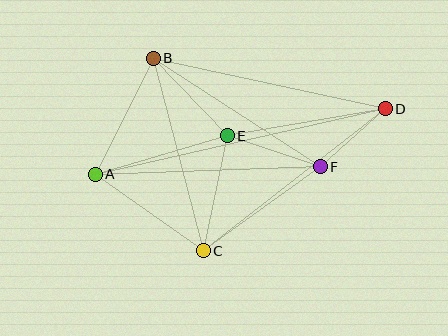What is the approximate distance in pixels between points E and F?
The distance between E and F is approximately 98 pixels.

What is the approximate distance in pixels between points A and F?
The distance between A and F is approximately 225 pixels.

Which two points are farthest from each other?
Points A and D are farthest from each other.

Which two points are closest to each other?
Points D and F are closest to each other.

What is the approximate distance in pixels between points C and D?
The distance between C and D is approximately 231 pixels.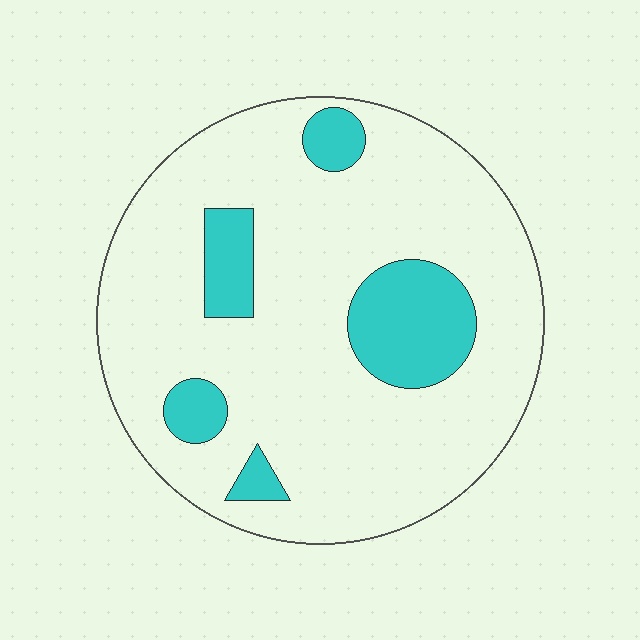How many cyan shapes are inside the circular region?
5.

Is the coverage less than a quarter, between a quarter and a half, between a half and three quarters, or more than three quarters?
Less than a quarter.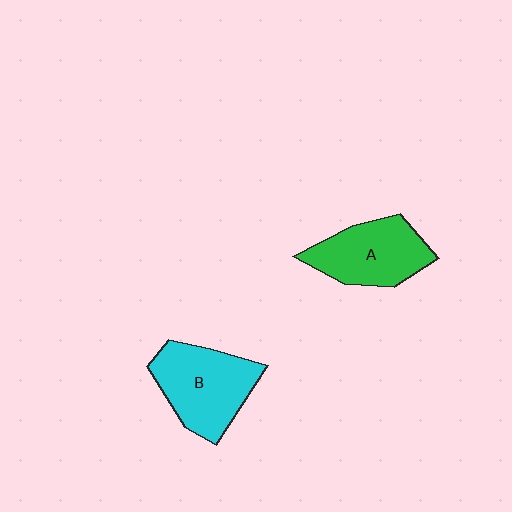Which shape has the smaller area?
Shape A (green).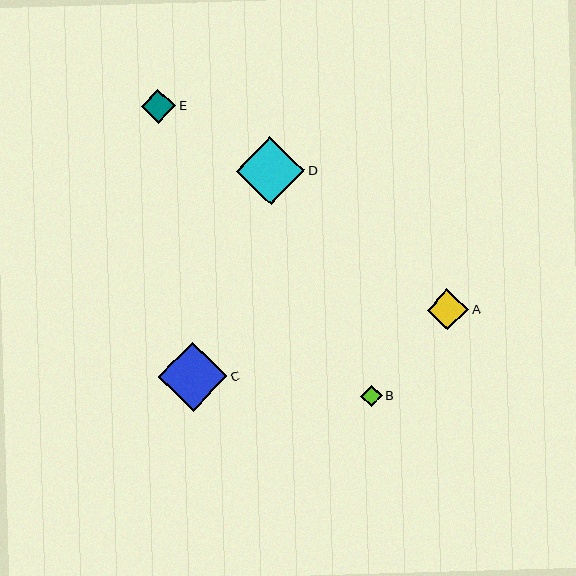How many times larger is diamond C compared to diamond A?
Diamond C is approximately 1.7 times the size of diamond A.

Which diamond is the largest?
Diamond C is the largest with a size of approximately 69 pixels.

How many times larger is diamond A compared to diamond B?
Diamond A is approximately 1.9 times the size of diamond B.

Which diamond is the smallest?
Diamond B is the smallest with a size of approximately 21 pixels.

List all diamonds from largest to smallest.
From largest to smallest: C, D, A, E, B.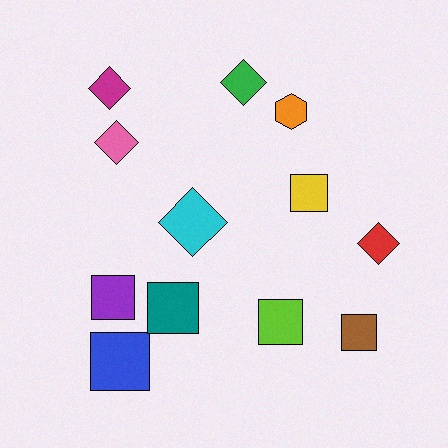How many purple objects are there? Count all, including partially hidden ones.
There is 1 purple object.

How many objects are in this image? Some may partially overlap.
There are 12 objects.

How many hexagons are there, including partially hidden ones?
There is 1 hexagon.